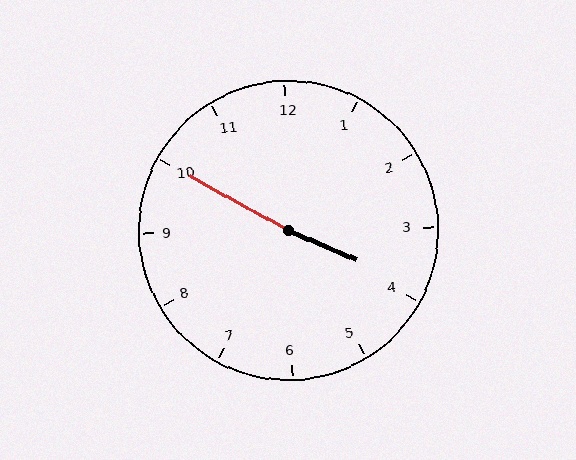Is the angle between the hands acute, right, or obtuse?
It is obtuse.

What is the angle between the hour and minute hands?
Approximately 175 degrees.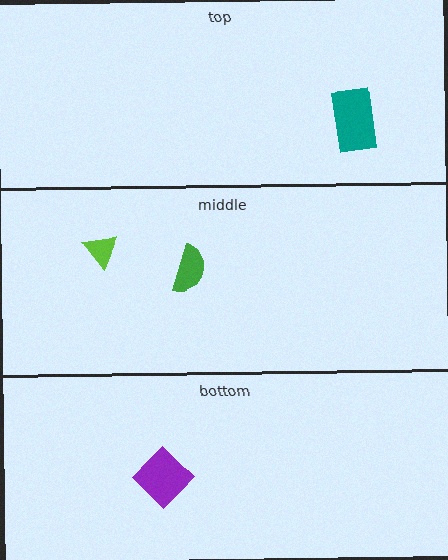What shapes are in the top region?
The teal rectangle.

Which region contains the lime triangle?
The middle region.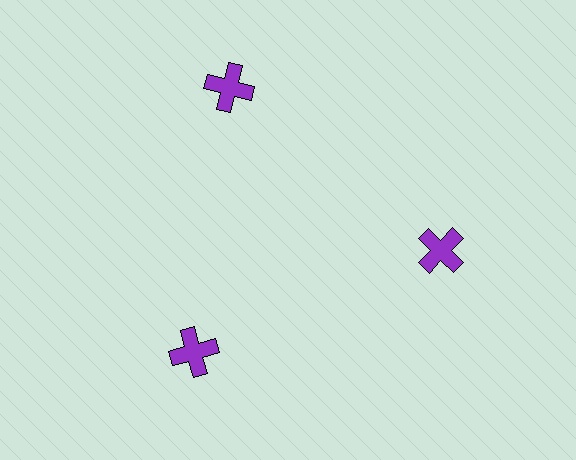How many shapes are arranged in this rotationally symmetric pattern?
There are 3 shapes, arranged in 3 groups of 1.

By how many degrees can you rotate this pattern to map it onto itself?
The pattern maps onto itself every 120 degrees of rotation.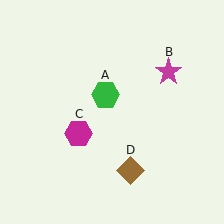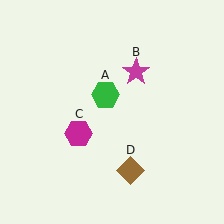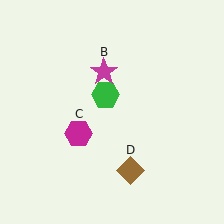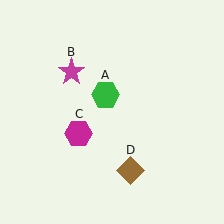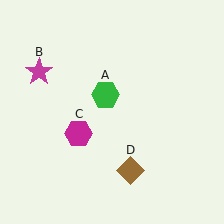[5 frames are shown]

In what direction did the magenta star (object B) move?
The magenta star (object B) moved left.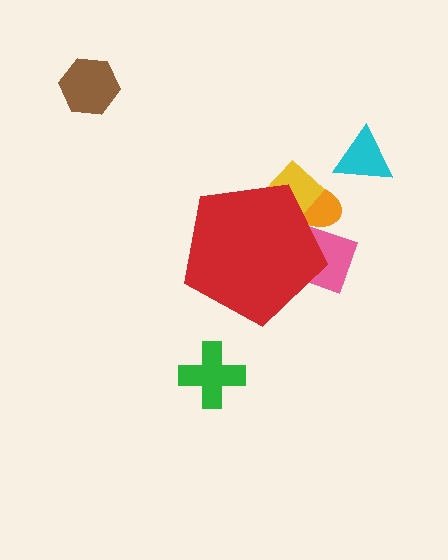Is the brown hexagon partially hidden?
No, the brown hexagon is fully visible.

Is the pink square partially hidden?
Yes, the pink square is partially hidden behind the red pentagon.